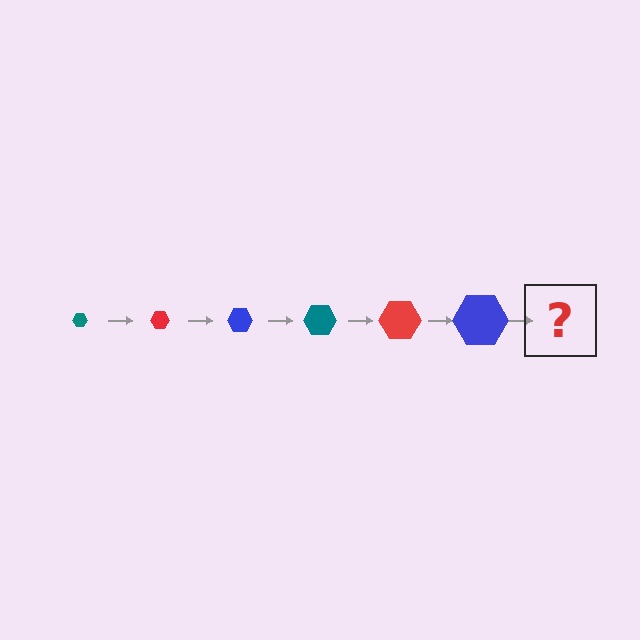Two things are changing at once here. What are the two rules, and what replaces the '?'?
The two rules are that the hexagon grows larger each step and the color cycles through teal, red, and blue. The '?' should be a teal hexagon, larger than the previous one.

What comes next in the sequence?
The next element should be a teal hexagon, larger than the previous one.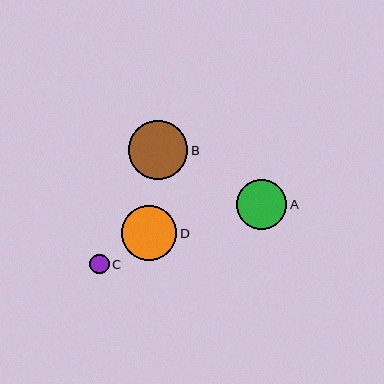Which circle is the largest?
Circle B is the largest with a size of approximately 59 pixels.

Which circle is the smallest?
Circle C is the smallest with a size of approximately 19 pixels.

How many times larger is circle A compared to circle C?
Circle A is approximately 2.6 times the size of circle C.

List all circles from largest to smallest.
From largest to smallest: B, D, A, C.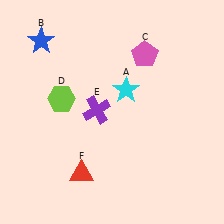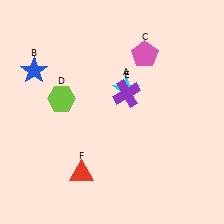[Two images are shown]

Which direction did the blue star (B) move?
The blue star (B) moved down.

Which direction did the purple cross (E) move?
The purple cross (E) moved right.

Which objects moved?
The objects that moved are: the blue star (B), the purple cross (E).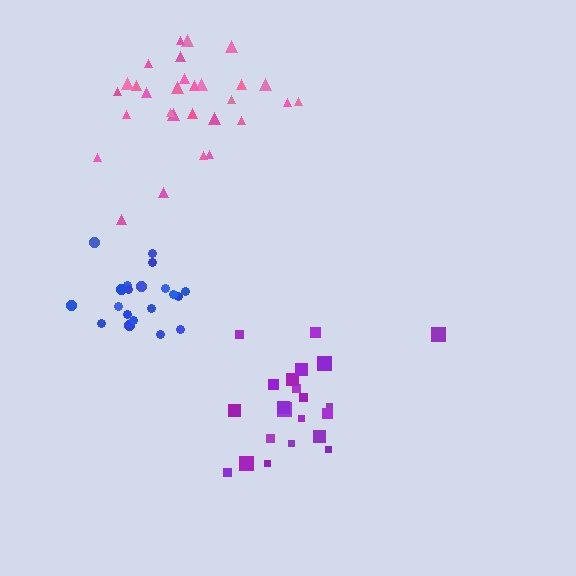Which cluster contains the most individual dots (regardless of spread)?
Pink (29).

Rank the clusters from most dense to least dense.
blue, pink, purple.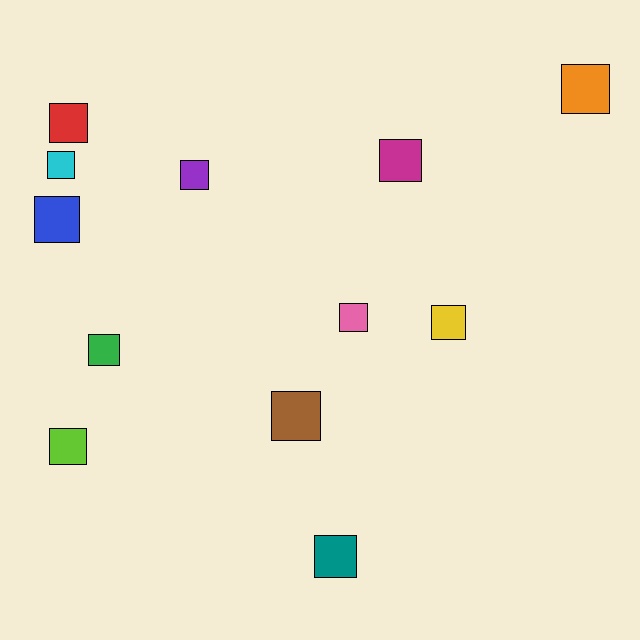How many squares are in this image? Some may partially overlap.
There are 12 squares.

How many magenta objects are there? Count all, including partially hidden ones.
There is 1 magenta object.